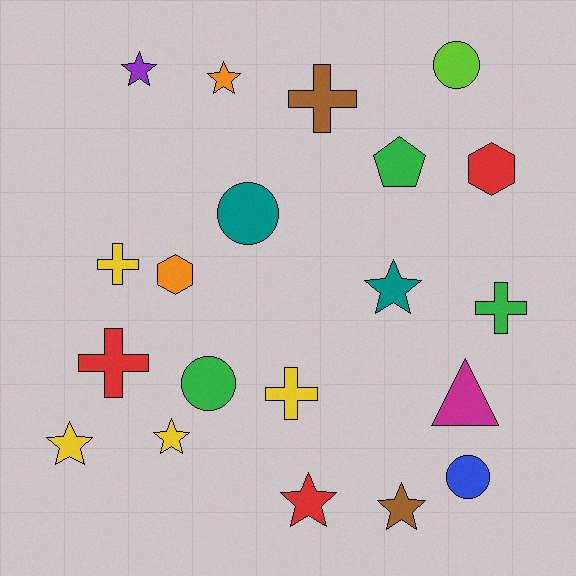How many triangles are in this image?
There is 1 triangle.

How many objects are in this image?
There are 20 objects.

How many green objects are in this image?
There are 3 green objects.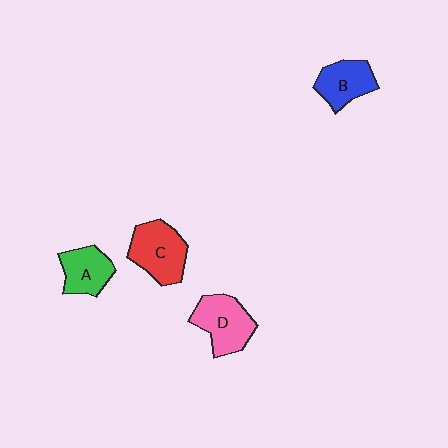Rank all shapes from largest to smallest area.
From largest to smallest: C (red), D (pink), B (blue), A (green).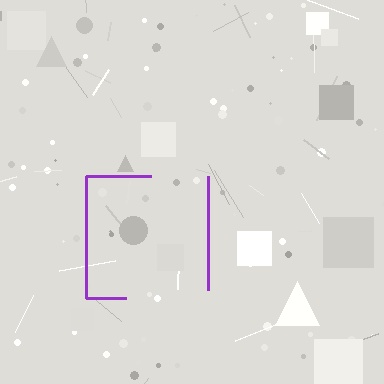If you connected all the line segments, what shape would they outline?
They would outline a square.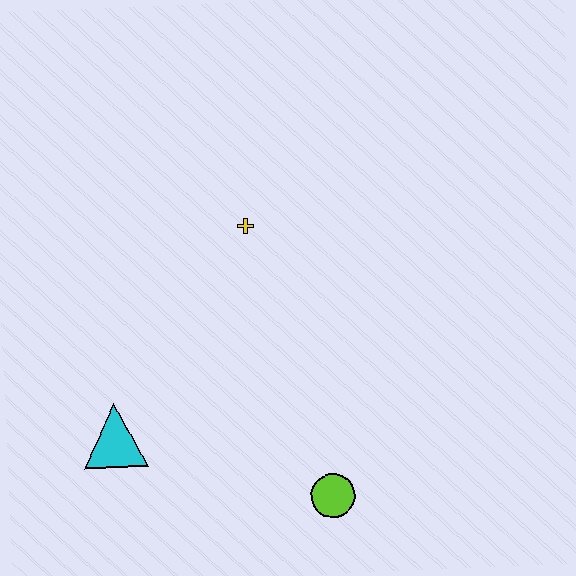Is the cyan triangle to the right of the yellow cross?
No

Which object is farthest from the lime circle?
The yellow cross is farthest from the lime circle.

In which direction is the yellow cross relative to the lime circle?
The yellow cross is above the lime circle.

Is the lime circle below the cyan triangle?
Yes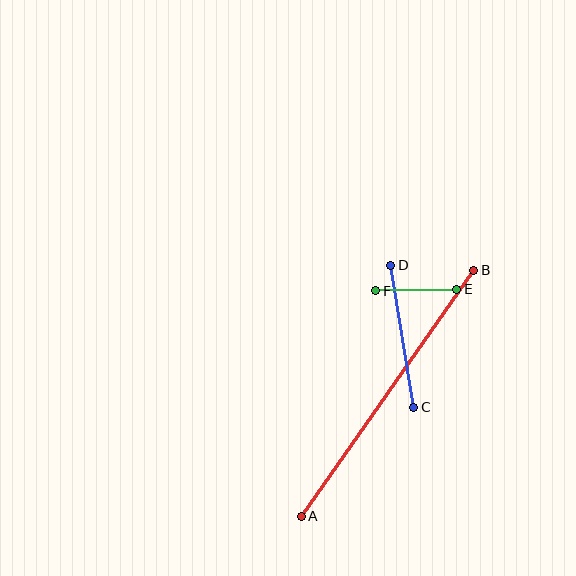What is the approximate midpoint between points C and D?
The midpoint is at approximately (402, 336) pixels.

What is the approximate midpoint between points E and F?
The midpoint is at approximately (416, 290) pixels.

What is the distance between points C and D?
The distance is approximately 144 pixels.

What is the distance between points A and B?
The distance is approximately 301 pixels.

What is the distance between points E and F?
The distance is approximately 81 pixels.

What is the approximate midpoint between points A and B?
The midpoint is at approximately (387, 393) pixels.